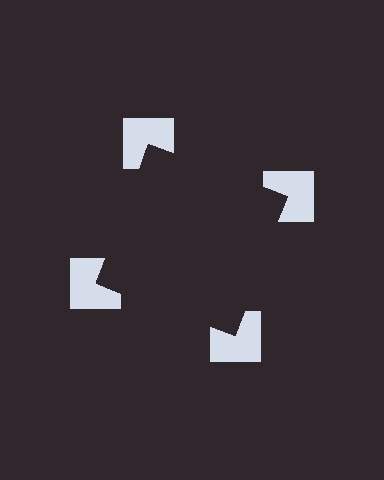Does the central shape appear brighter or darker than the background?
It typically appears slightly darker than the background, even though no actual brightness change is drawn.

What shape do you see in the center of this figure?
An illusory square — its edges are inferred from the aligned wedge cuts in the notched squares, not physically drawn.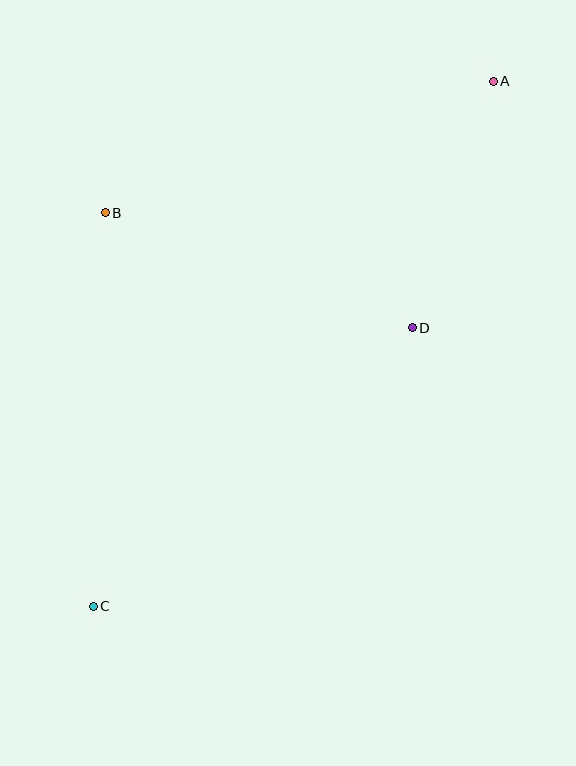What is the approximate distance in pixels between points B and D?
The distance between B and D is approximately 328 pixels.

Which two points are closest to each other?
Points A and D are closest to each other.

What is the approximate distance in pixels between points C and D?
The distance between C and D is approximately 424 pixels.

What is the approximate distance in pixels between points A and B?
The distance between A and B is approximately 410 pixels.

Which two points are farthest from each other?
Points A and C are farthest from each other.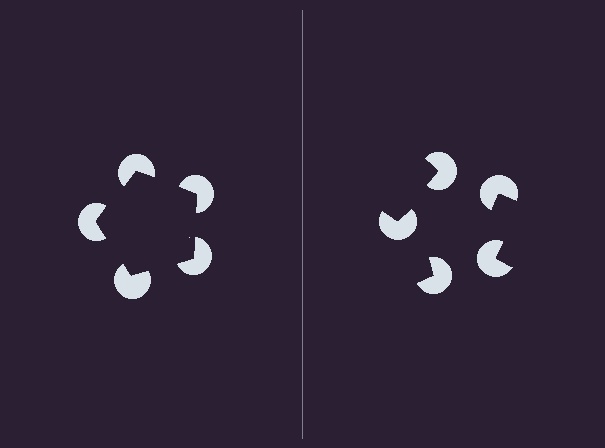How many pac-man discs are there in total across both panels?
10 — 5 on each side.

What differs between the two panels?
The pac-man discs are positioned identically on both sides; only the wedge orientations differ. On the left they align to a pentagon; on the right they are misaligned.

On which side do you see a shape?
An illusory pentagon appears on the left side. On the right side the wedge cuts are rotated, so no coherent shape forms.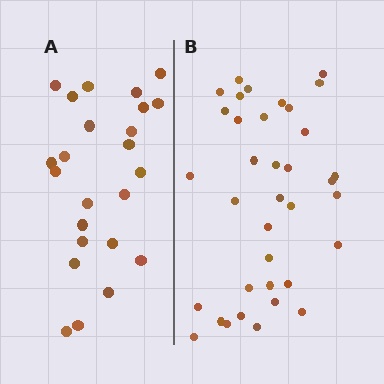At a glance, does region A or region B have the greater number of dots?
Region B (the right region) has more dots.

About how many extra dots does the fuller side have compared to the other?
Region B has roughly 12 or so more dots than region A.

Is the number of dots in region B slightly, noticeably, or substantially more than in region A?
Region B has substantially more. The ratio is roughly 1.5 to 1.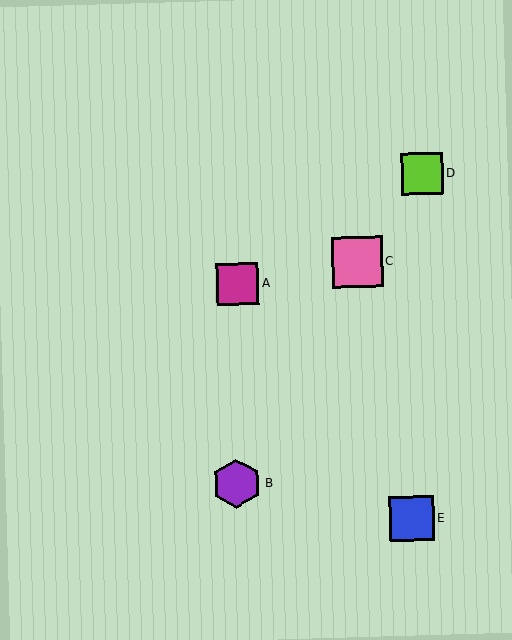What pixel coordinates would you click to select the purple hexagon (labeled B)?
Click at (237, 484) to select the purple hexagon B.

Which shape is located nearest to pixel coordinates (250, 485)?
The purple hexagon (labeled B) at (237, 484) is nearest to that location.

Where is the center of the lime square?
The center of the lime square is at (422, 174).